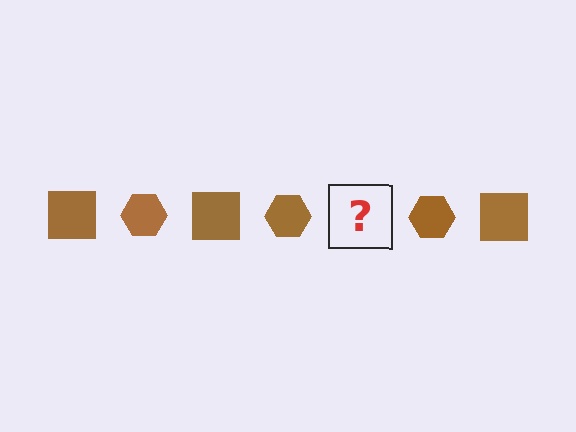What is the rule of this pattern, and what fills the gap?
The rule is that the pattern cycles through square, hexagon shapes in brown. The gap should be filled with a brown square.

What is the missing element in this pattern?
The missing element is a brown square.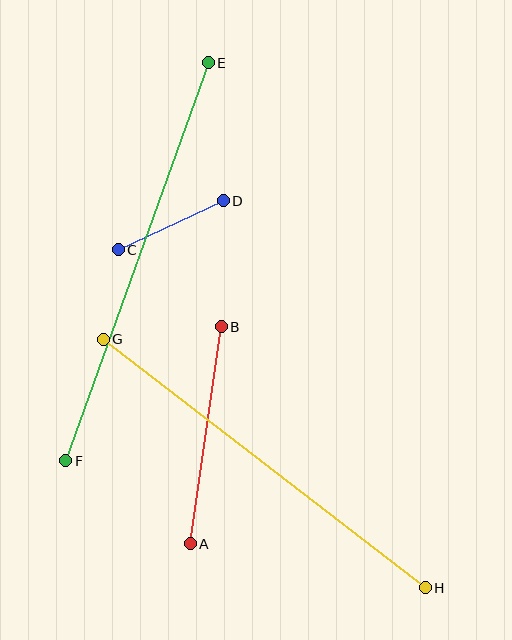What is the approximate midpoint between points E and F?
The midpoint is at approximately (137, 262) pixels.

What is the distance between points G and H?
The distance is approximately 407 pixels.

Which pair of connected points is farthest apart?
Points E and F are farthest apart.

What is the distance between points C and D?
The distance is approximately 116 pixels.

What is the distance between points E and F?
The distance is approximately 423 pixels.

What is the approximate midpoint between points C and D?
The midpoint is at approximately (171, 225) pixels.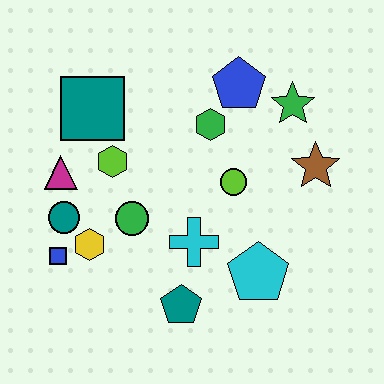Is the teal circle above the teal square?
No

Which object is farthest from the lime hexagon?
The brown star is farthest from the lime hexagon.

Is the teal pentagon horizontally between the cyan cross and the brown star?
No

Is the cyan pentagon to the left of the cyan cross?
No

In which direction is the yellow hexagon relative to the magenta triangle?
The yellow hexagon is below the magenta triangle.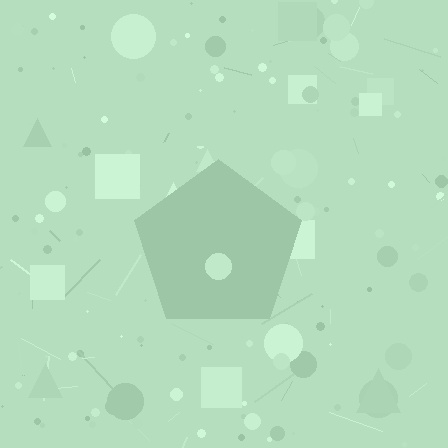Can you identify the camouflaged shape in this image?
The camouflaged shape is a pentagon.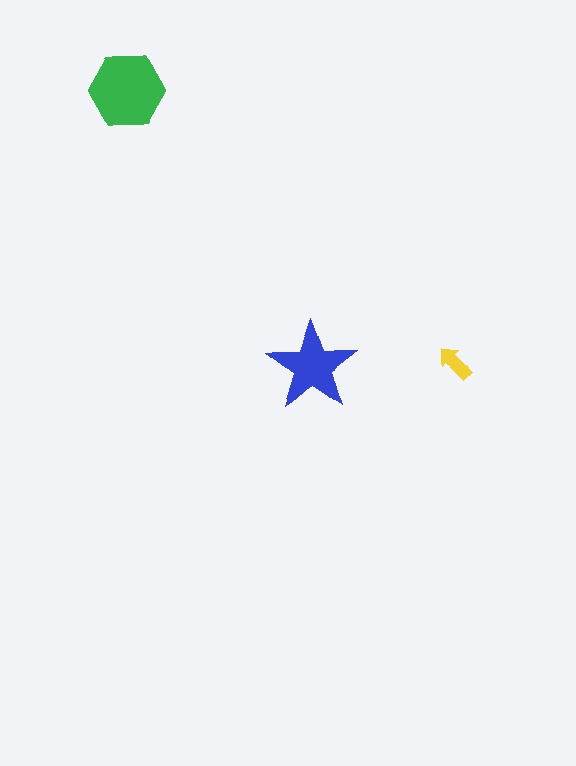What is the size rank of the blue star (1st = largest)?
2nd.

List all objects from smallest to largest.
The yellow arrow, the blue star, the green hexagon.